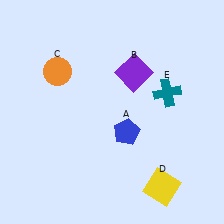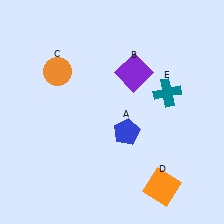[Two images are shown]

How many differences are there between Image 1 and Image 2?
There is 1 difference between the two images.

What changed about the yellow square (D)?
In Image 1, D is yellow. In Image 2, it changed to orange.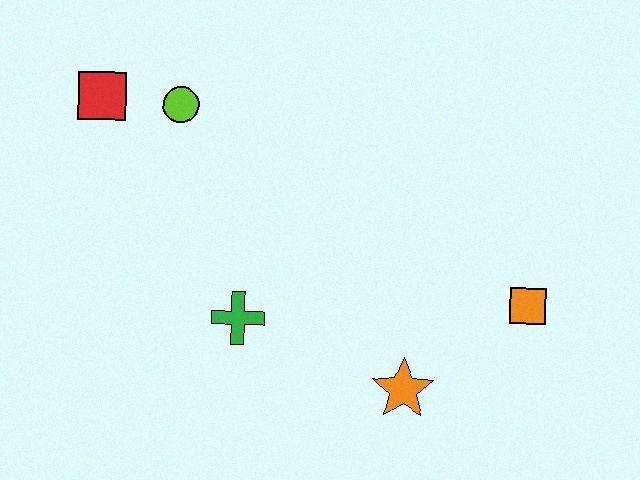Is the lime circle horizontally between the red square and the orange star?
Yes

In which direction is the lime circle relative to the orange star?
The lime circle is above the orange star.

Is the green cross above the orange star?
Yes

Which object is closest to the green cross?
The orange star is closest to the green cross.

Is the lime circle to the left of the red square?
No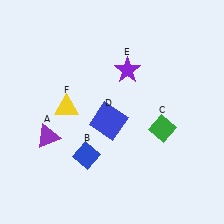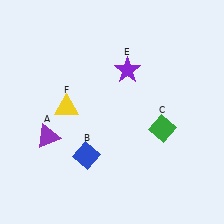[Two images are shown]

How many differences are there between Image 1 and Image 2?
There is 1 difference between the two images.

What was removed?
The blue square (D) was removed in Image 2.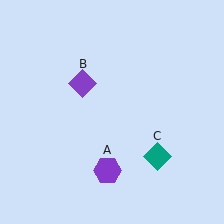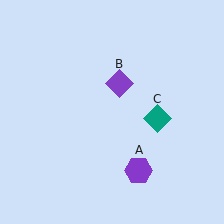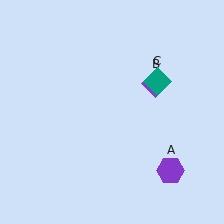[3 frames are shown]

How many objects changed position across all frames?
3 objects changed position: purple hexagon (object A), purple diamond (object B), teal diamond (object C).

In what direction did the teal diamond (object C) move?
The teal diamond (object C) moved up.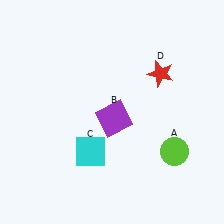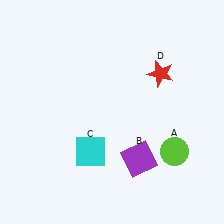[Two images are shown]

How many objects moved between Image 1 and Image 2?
1 object moved between the two images.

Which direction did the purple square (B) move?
The purple square (B) moved down.